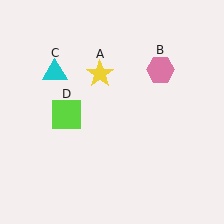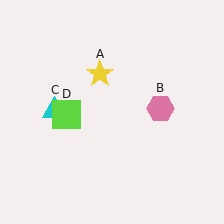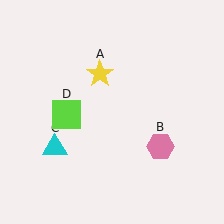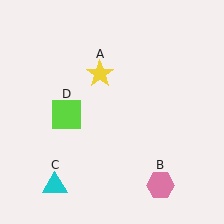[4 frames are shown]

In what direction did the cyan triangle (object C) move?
The cyan triangle (object C) moved down.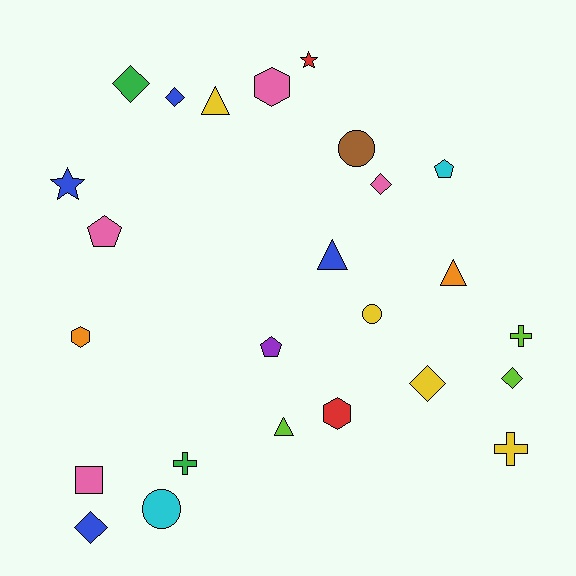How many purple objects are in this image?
There is 1 purple object.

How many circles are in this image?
There are 3 circles.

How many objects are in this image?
There are 25 objects.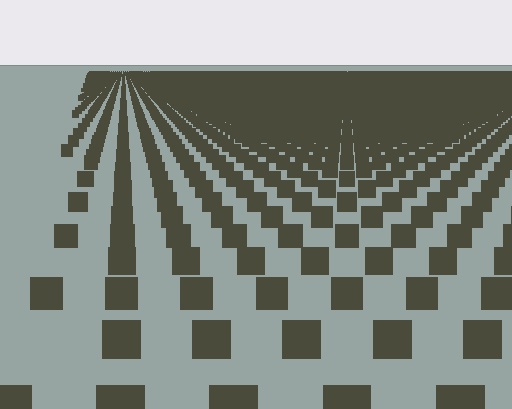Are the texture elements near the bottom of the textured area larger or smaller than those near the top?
Larger. Near the bottom, elements are closer to the viewer and appear at a bigger on-screen size.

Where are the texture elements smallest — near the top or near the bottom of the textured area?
Near the top.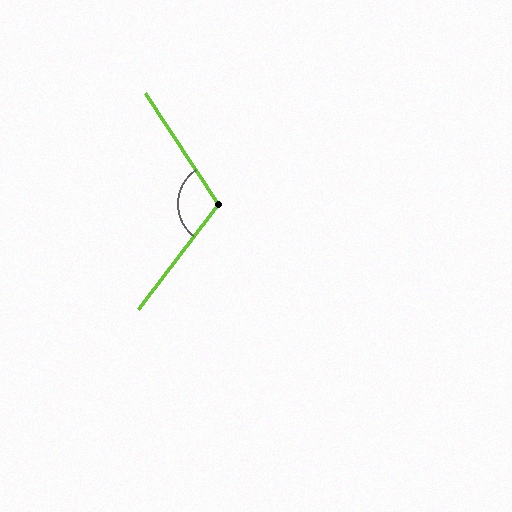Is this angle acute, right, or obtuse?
It is obtuse.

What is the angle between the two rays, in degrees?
Approximately 109 degrees.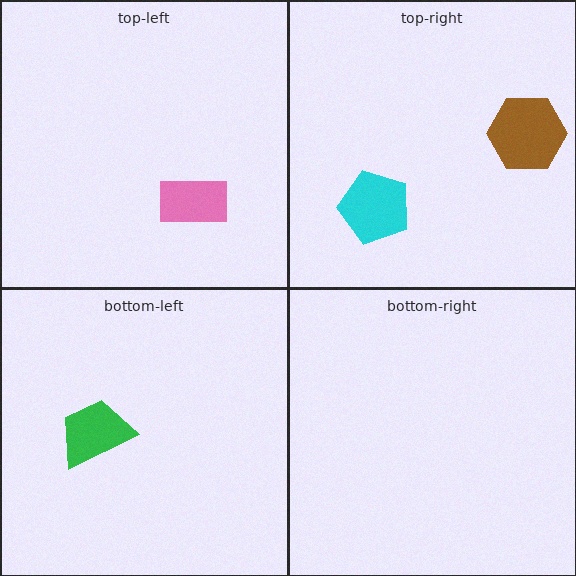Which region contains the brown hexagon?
The top-right region.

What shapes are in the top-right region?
The cyan pentagon, the brown hexagon.